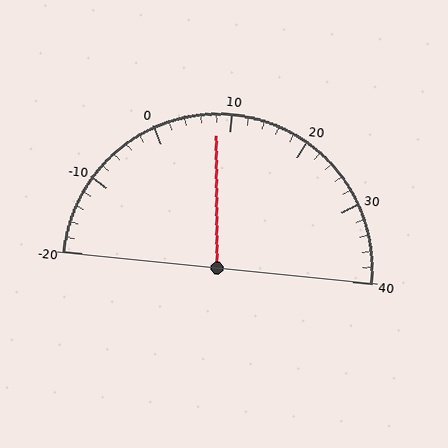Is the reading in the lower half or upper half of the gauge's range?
The reading is in the lower half of the range (-20 to 40).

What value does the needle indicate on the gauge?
The needle indicates approximately 8.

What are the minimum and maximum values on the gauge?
The gauge ranges from -20 to 40.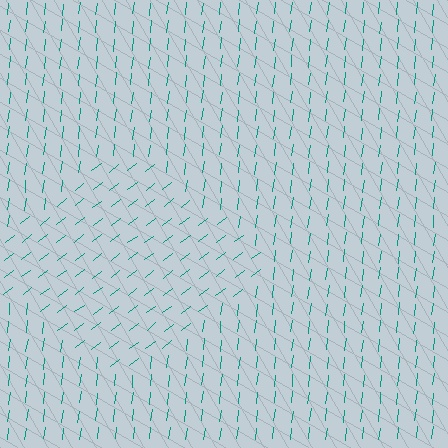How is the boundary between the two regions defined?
The boundary is defined purely by a change in line orientation (approximately 45 degrees difference). All lines are the same color and thickness.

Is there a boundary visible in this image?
Yes, there is a texture boundary formed by a change in line orientation.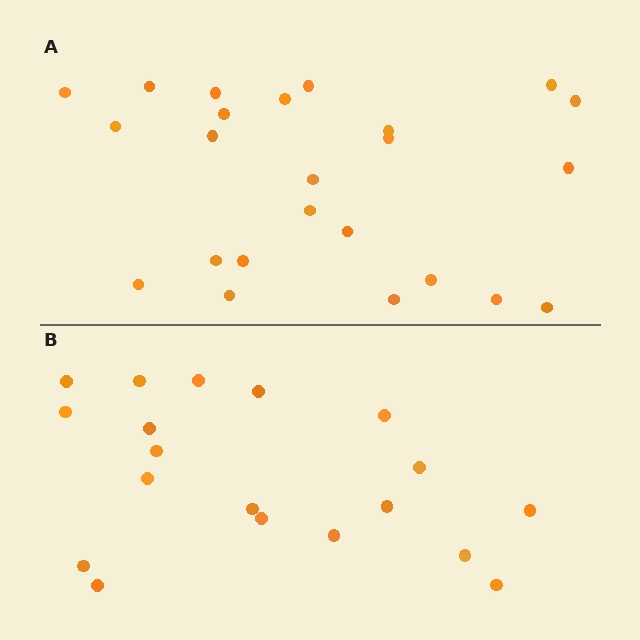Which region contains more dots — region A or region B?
Region A (the top region) has more dots.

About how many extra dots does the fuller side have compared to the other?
Region A has about 5 more dots than region B.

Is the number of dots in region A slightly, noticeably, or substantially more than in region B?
Region A has noticeably more, but not dramatically so. The ratio is roughly 1.3 to 1.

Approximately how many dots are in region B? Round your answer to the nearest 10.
About 20 dots. (The exact count is 19, which rounds to 20.)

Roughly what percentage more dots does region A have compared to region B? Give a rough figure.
About 25% more.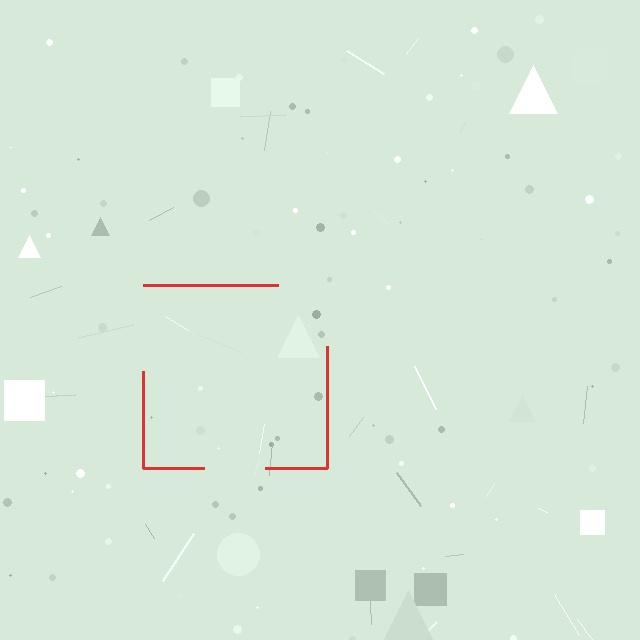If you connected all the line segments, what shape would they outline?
They would outline a square.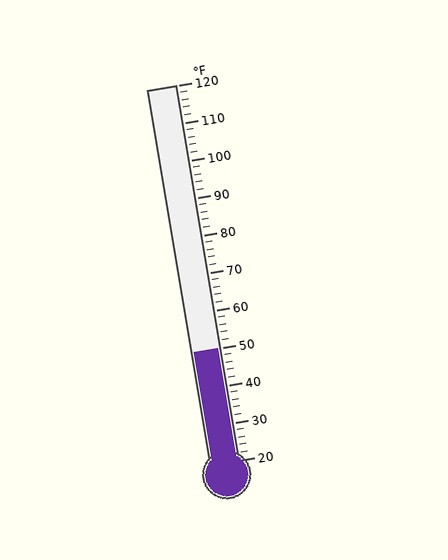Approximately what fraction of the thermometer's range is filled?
The thermometer is filled to approximately 30% of its range.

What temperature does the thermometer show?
The thermometer shows approximately 50°F.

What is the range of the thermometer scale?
The thermometer scale ranges from 20°F to 120°F.